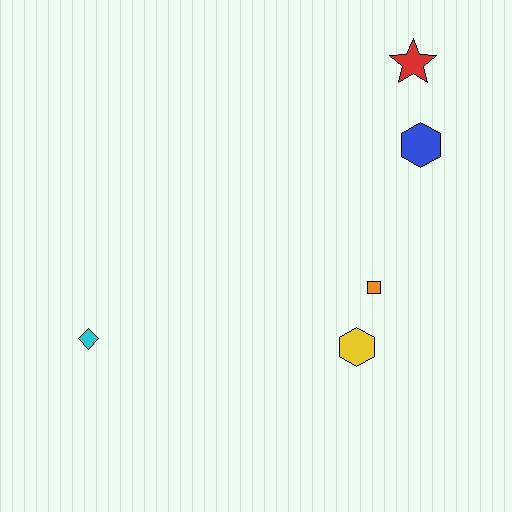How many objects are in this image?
There are 5 objects.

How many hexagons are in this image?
There are 2 hexagons.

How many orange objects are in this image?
There is 1 orange object.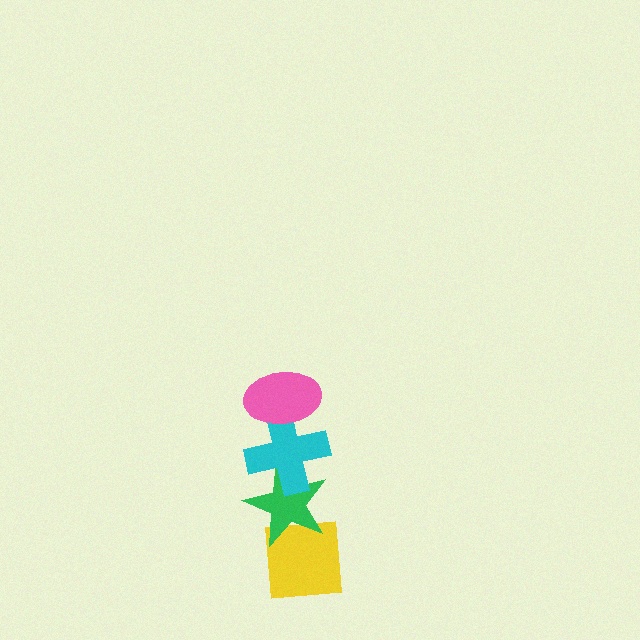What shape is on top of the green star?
The cyan cross is on top of the green star.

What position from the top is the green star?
The green star is 3rd from the top.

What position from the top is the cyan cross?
The cyan cross is 2nd from the top.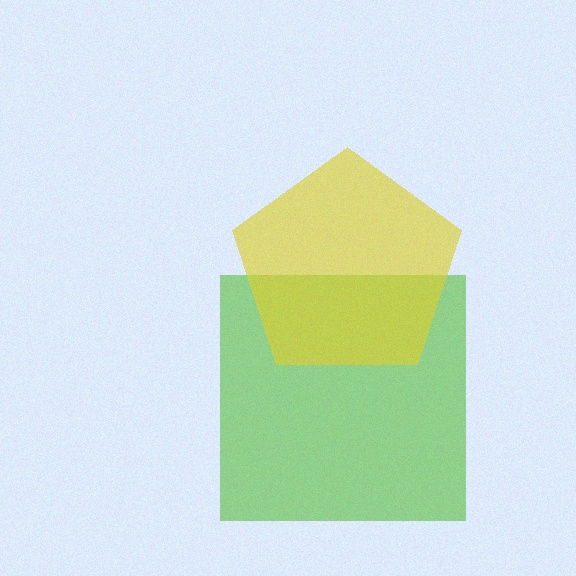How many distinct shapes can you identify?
There are 2 distinct shapes: a lime square, a yellow pentagon.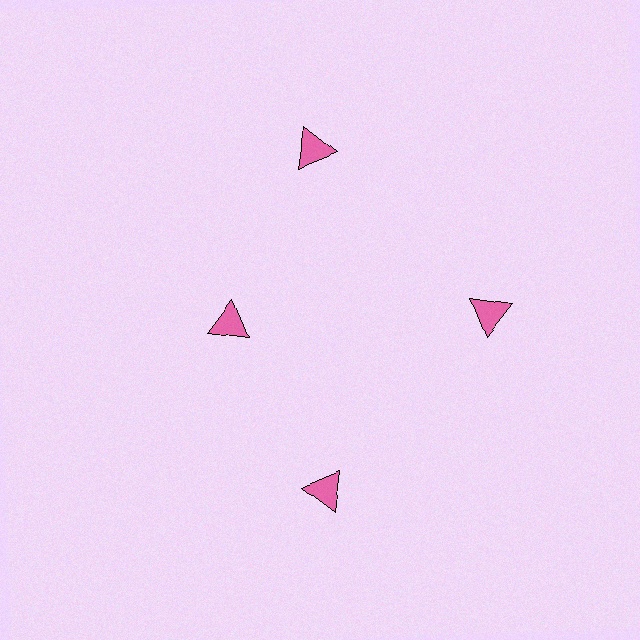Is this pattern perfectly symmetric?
No. The 4 pink triangles are arranged in a ring, but one element near the 9 o'clock position is pulled inward toward the center, breaking the 4-fold rotational symmetry.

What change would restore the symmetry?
The symmetry would be restored by moving it outward, back onto the ring so that all 4 triangles sit at equal angles and equal distance from the center.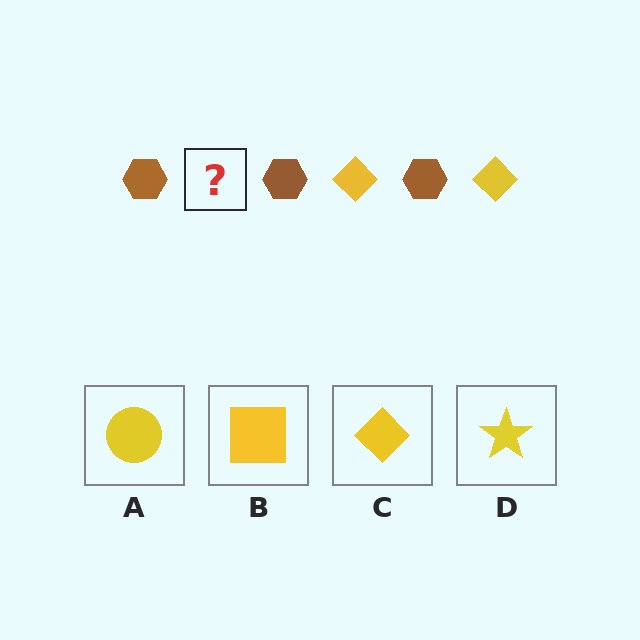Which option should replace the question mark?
Option C.